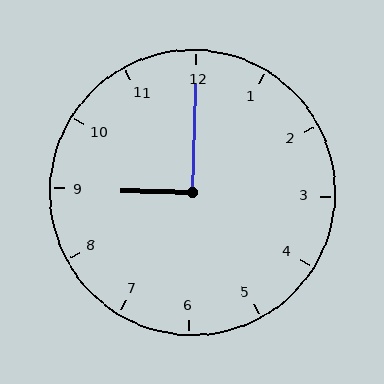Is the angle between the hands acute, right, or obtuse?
It is right.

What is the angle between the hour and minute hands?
Approximately 90 degrees.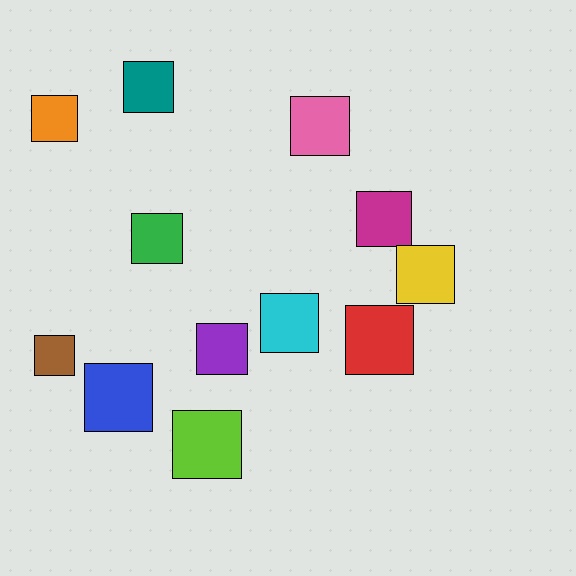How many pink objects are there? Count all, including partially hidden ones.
There is 1 pink object.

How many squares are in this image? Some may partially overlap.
There are 12 squares.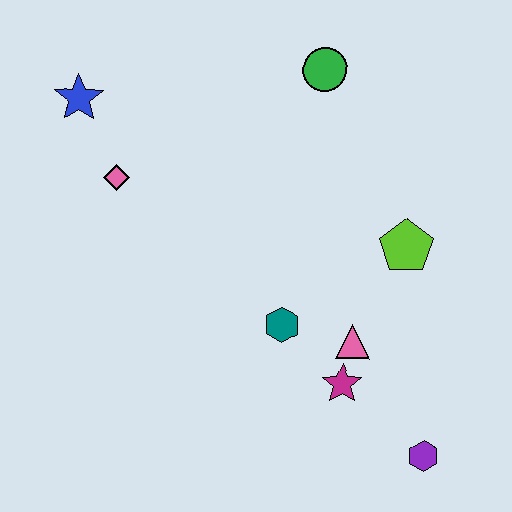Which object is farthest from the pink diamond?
The purple hexagon is farthest from the pink diamond.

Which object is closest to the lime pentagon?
The pink triangle is closest to the lime pentagon.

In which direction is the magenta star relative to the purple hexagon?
The magenta star is to the left of the purple hexagon.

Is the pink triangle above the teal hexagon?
No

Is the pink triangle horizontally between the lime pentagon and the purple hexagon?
No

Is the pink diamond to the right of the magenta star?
No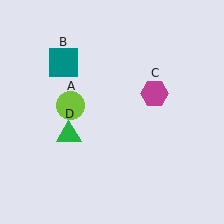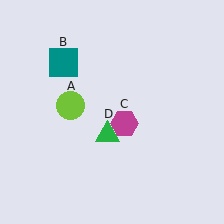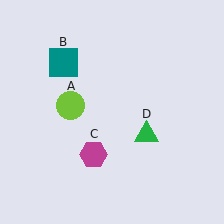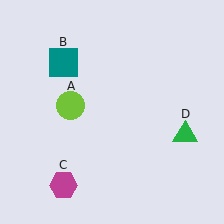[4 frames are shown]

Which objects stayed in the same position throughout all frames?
Lime circle (object A) and teal square (object B) remained stationary.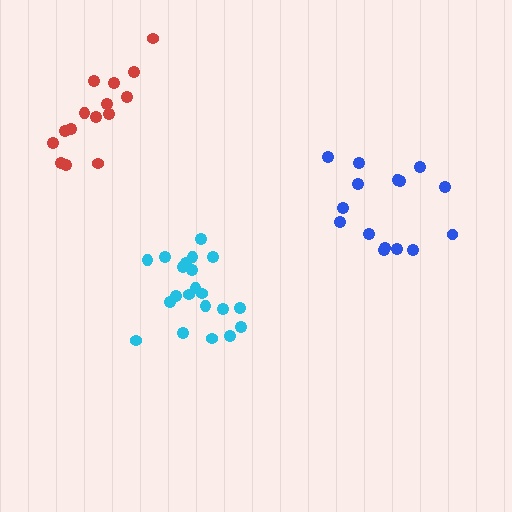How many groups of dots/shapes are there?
There are 3 groups.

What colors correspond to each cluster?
The clusters are colored: blue, cyan, red.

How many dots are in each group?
Group 1: 15 dots, Group 2: 21 dots, Group 3: 15 dots (51 total).